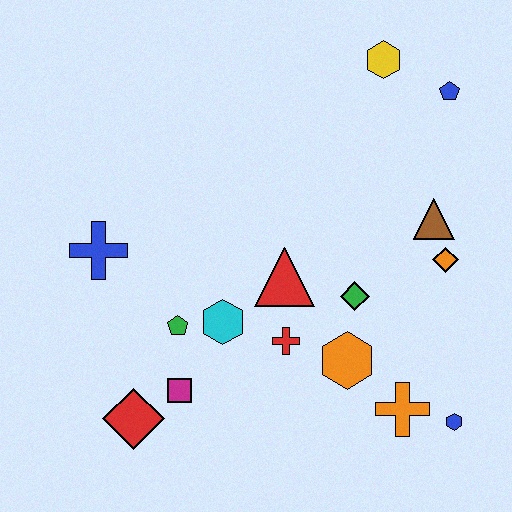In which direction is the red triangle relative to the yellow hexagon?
The red triangle is below the yellow hexagon.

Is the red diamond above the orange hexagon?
No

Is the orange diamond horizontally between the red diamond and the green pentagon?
No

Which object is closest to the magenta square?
The red diamond is closest to the magenta square.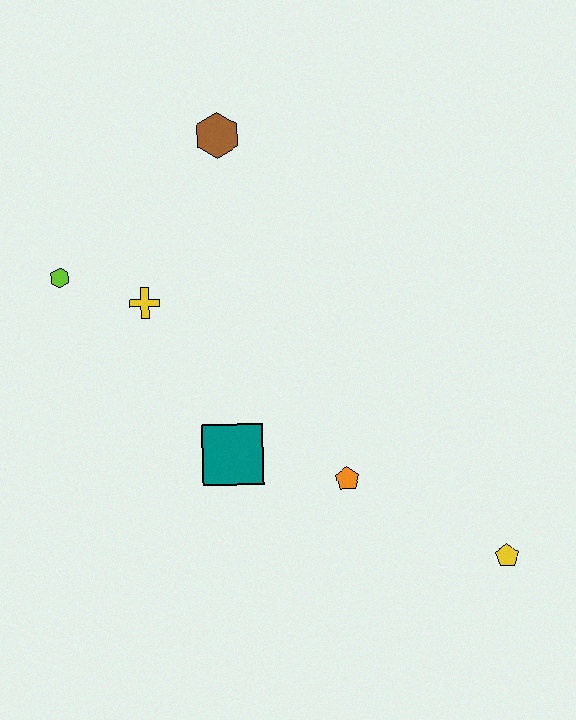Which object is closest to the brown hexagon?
The yellow cross is closest to the brown hexagon.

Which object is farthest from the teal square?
The brown hexagon is farthest from the teal square.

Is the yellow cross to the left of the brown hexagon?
Yes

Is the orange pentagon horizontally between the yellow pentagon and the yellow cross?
Yes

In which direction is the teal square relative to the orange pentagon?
The teal square is to the left of the orange pentagon.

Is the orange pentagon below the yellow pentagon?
No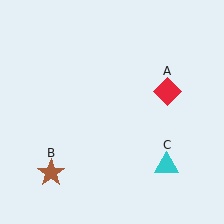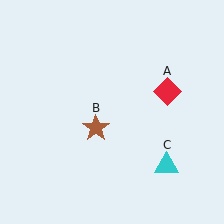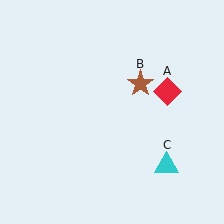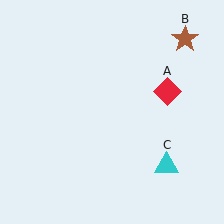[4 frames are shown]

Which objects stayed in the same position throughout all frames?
Red diamond (object A) and cyan triangle (object C) remained stationary.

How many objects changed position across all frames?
1 object changed position: brown star (object B).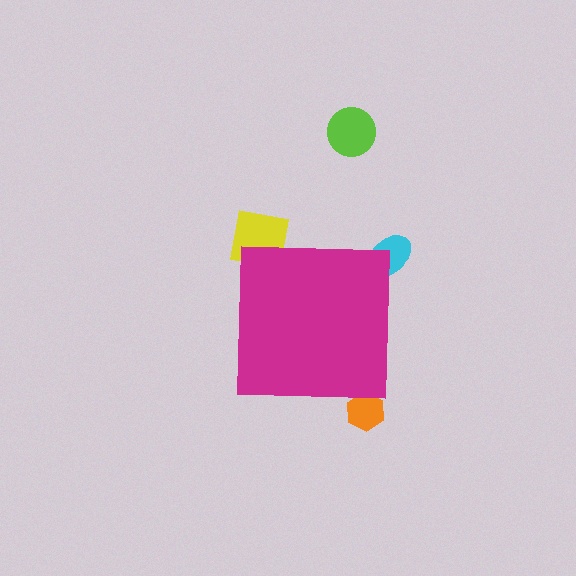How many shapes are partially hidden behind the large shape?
3 shapes are partially hidden.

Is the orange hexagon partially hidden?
Yes, the orange hexagon is partially hidden behind the magenta square.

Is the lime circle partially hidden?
No, the lime circle is fully visible.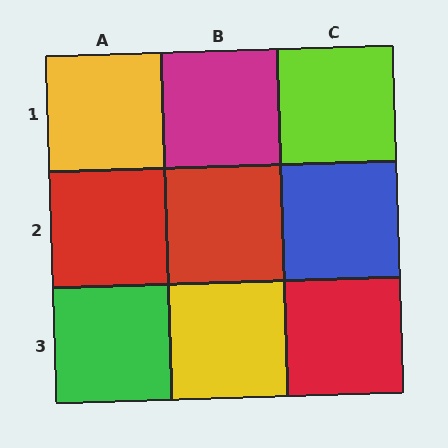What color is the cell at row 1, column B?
Magenta.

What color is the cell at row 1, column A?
Yellow.